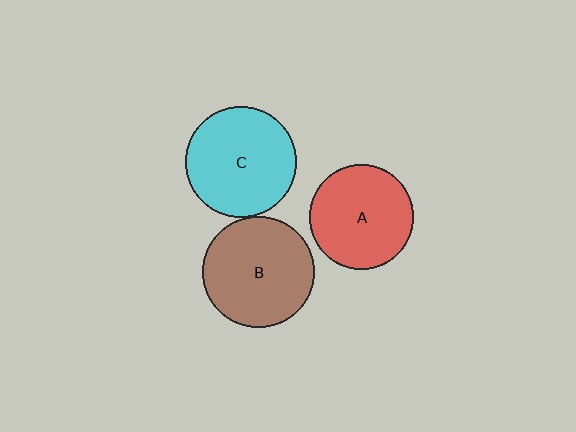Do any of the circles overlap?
No, none of the circles overlap.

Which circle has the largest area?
Circle B (brown).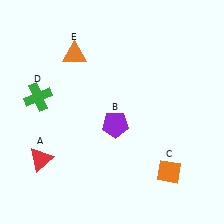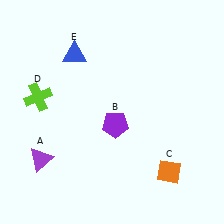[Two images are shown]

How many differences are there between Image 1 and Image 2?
There are 3 differences between the two images.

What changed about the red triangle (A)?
In Image 1, A is red. In Image 2, it changed to purple.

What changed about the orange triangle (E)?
In Image 1, E is orange. In Image 2, it changed to blue.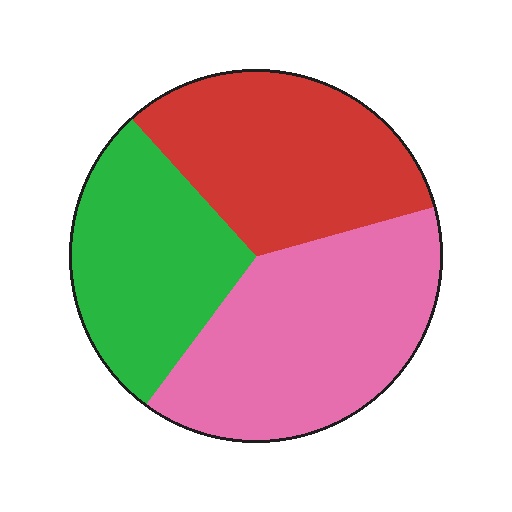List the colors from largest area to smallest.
From largest to smallest: pink, red, green.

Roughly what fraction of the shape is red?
Red takes up about one third (1/3) of the shape.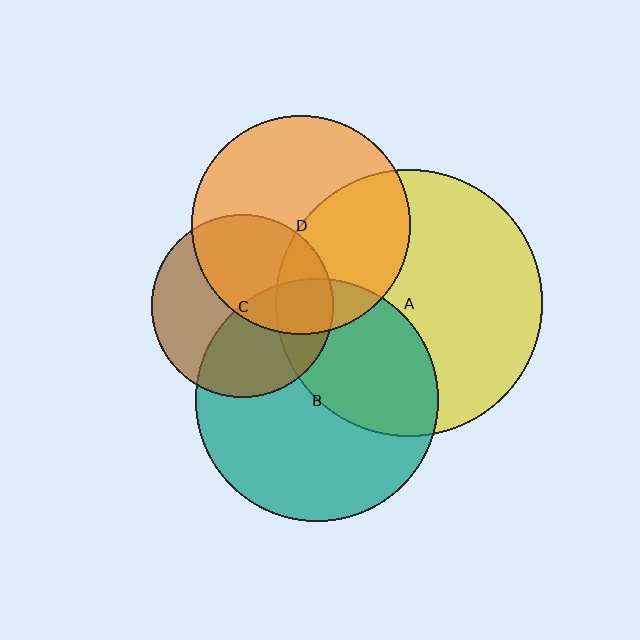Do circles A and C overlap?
Yes.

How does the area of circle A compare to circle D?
Approximately 1.5 times.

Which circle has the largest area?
Circle A (yellow).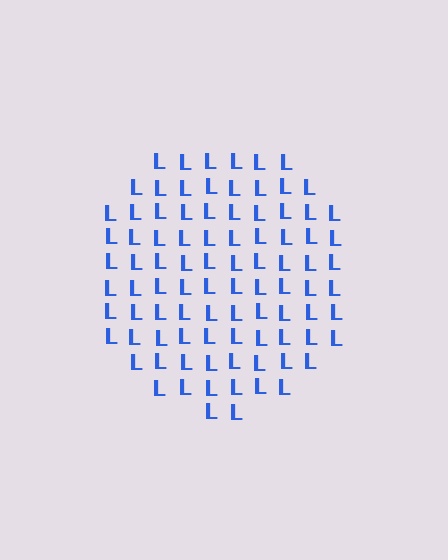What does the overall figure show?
The overall figure shows a circle.